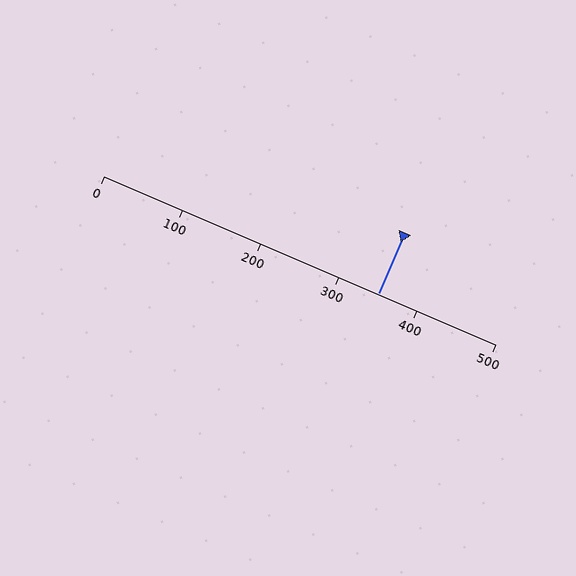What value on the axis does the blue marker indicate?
The marker indicates approximately 350.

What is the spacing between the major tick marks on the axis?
The major ticks are spaced 100 apart.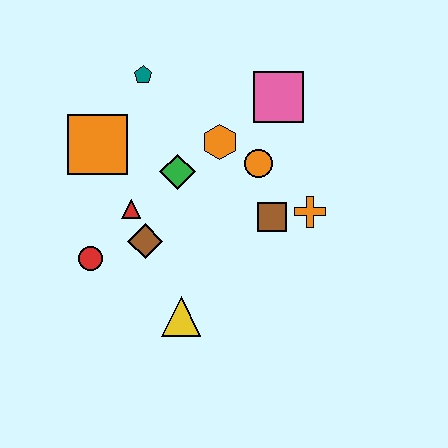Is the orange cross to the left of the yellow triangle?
No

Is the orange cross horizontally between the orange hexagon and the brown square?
No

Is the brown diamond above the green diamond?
No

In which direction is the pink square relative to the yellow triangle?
The pink square is above the yellow triangle.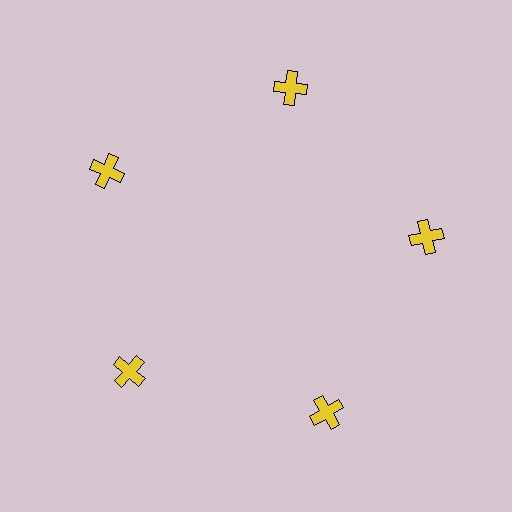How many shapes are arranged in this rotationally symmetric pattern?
There are 5 shapes, arranged in 5 groups of 1.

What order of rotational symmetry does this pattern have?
This pattern has 5-fold rotational symmetry.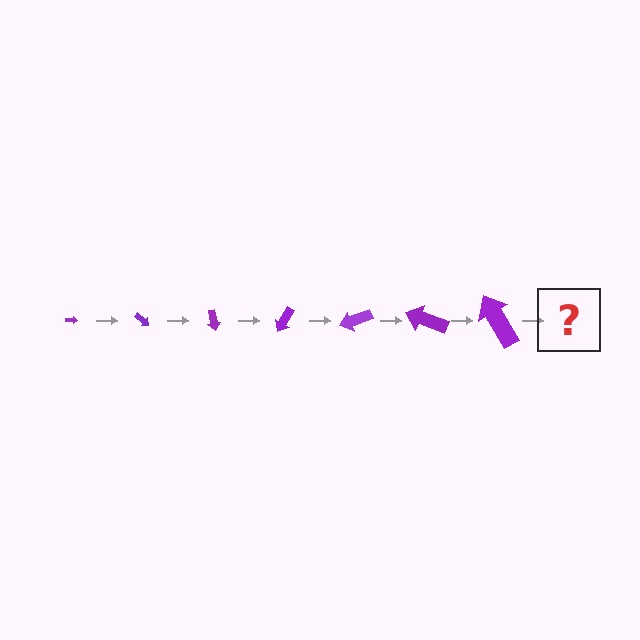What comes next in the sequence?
The next element should be an arrow, larger than the previous one and rotated 280 degrees from the start.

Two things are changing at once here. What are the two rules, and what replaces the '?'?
The two rules are that the arrow grows larger each step and it rotates 40 degrees each step. The '?' should be an arrow, larger than the previous one and rotated 280 degrees from the start.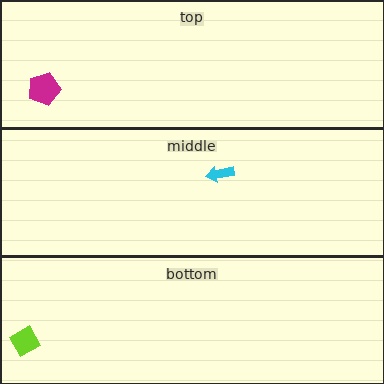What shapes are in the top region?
The magenta pentagon.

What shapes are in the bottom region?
The lime diamond.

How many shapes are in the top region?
1.